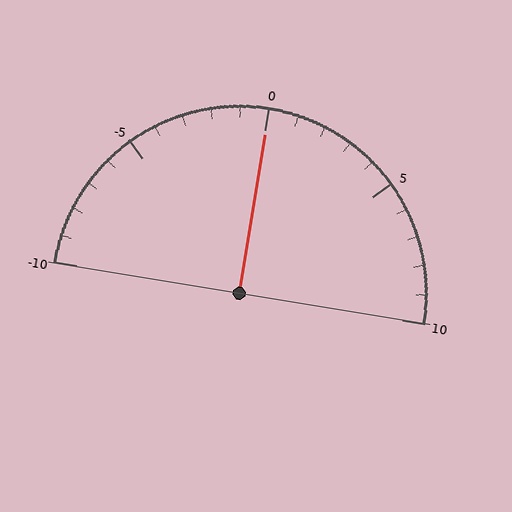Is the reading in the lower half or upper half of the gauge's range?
The reading is in the upper half of the range (-10 to 10).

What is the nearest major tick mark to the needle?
The nearest major tick mark is 0.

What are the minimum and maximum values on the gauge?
The gauge ranges from -10 to 10.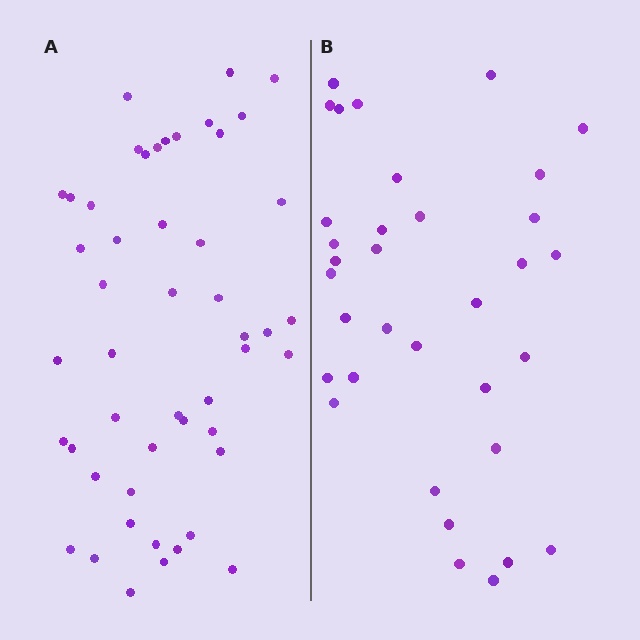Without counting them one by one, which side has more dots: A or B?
Region A (the left region) has more dots.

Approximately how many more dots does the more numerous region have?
Region A has approximately 15 more dots than region B.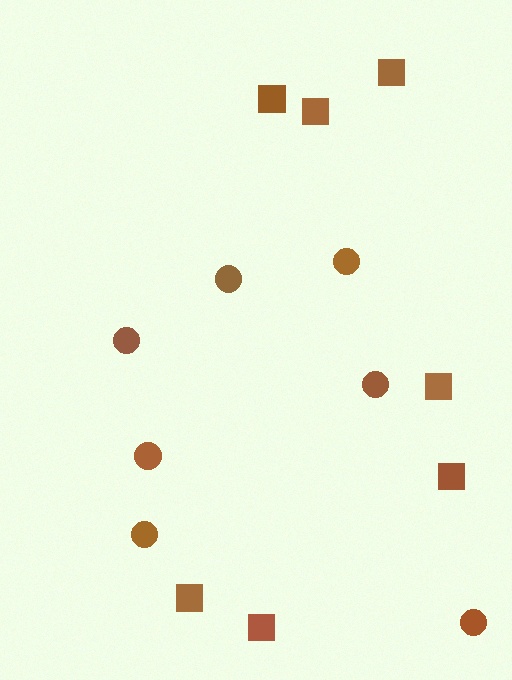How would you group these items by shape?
There are 2 groups: one group of squares (7) and one group of circles (7).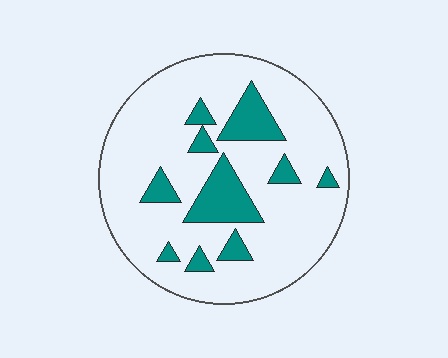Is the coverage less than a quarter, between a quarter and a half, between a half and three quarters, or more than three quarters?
Less than a quarter.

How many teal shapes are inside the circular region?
10.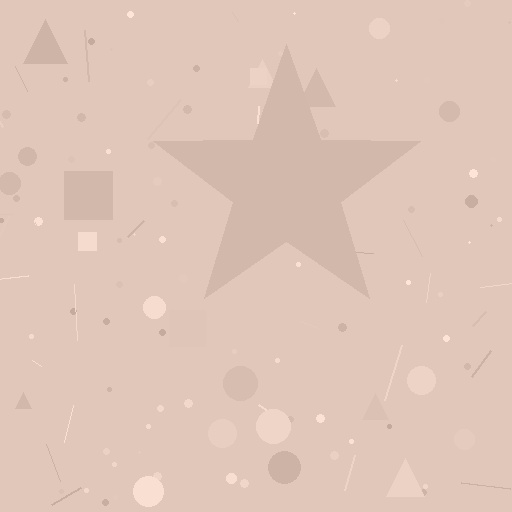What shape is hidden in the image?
A star is hidden in the image.